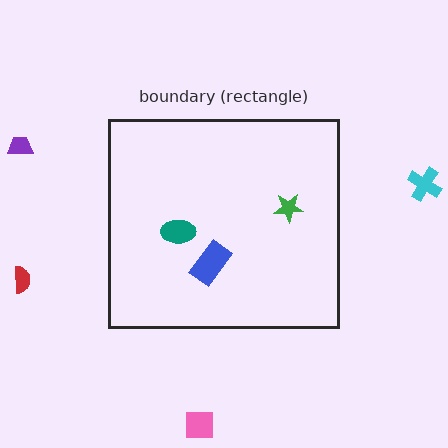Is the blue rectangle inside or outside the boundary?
Inside.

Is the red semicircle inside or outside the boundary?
Outside.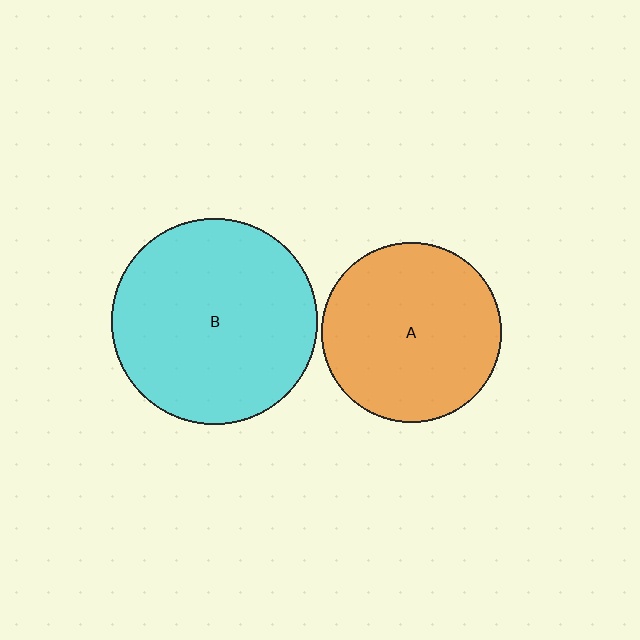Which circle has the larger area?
Circle B (cyan).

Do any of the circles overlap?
No, none of the circles overlap.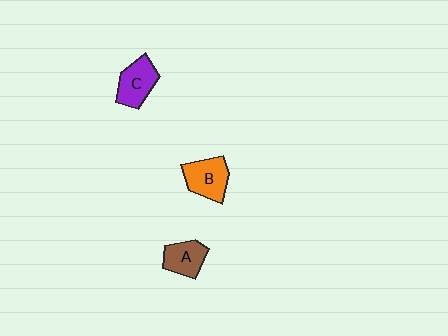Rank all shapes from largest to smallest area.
From largest to smallest: B (orange), C (purple), A (brown).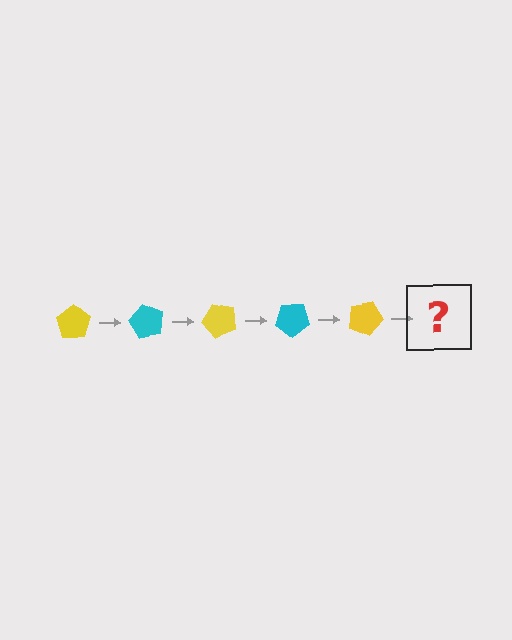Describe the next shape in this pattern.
It should be a cyan pentagon, rotated 300 degrees from the start.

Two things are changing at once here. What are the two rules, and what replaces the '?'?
The two rules are that it rotates 60 degrees each step and the color cycles through yellow and cyan. The '?' should be a cyan pentagon, rotated 300 degrees from the start.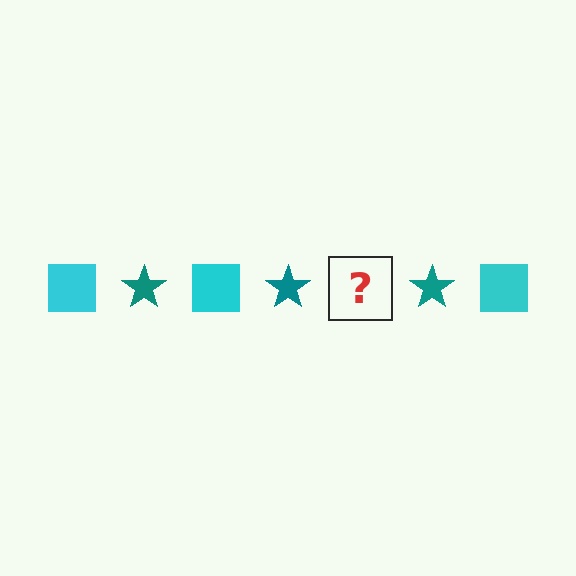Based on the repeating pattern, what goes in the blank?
The blank should be a cyan square.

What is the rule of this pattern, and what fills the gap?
The rule is that the pattern alternates between cyan square and teal star. The gap should be filled with a cyan square.